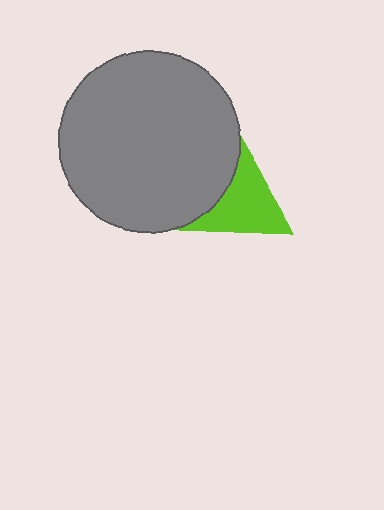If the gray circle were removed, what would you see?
You would see the complete lime triangle.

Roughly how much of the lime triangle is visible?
About half of it is visible (roughly 54%).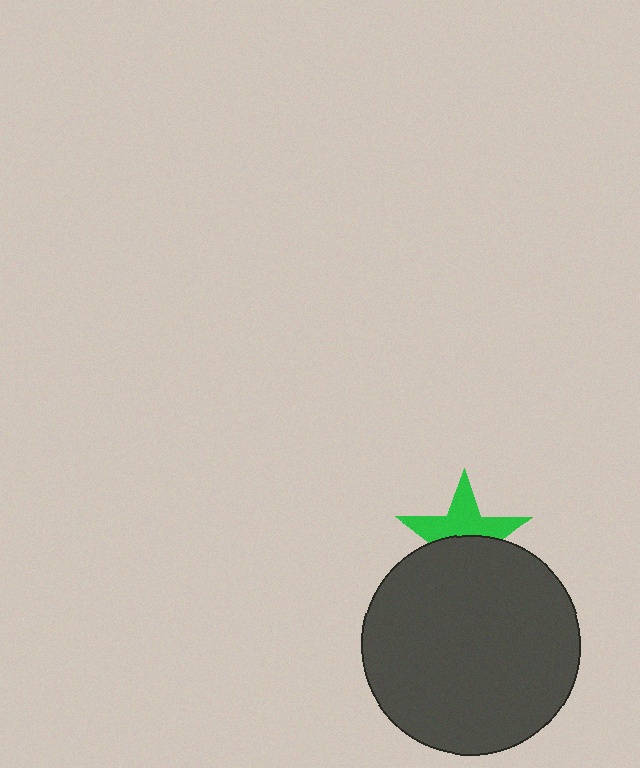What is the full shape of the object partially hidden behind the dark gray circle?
The partially hidden object is a green star.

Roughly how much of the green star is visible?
About half of it is visible (roughly 51%).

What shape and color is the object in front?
The object in front is a dark gray circle.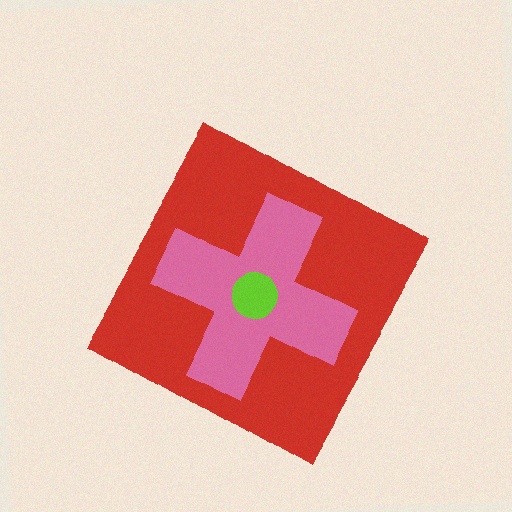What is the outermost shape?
The red diamond.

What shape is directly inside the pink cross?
The lime circle.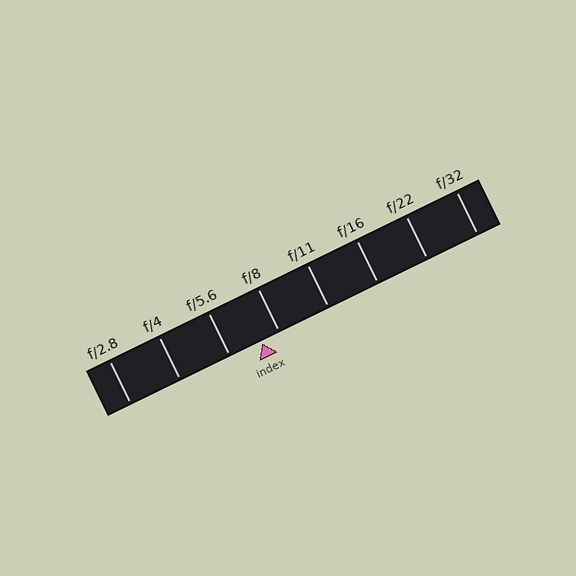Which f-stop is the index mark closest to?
The index mark is closest to f/8.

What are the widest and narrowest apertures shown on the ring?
The widest aperture shown is f/2.8 and the narrowest is f/32.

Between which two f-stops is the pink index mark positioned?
The index mark is between f/5.6 and f/8.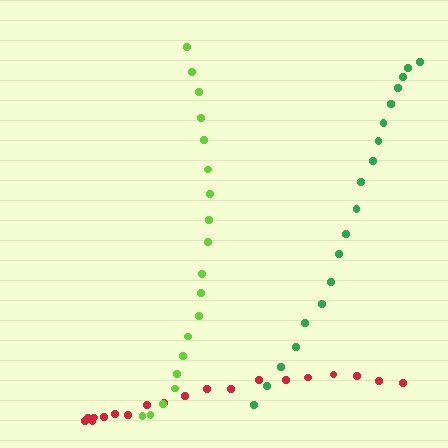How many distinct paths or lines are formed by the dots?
There are 3 distinct paths.